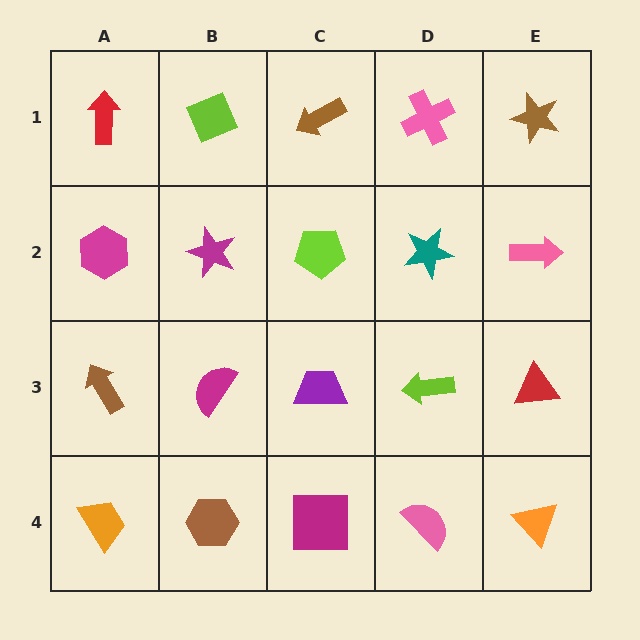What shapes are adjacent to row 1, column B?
A magenta star (row 2, column B), a red arrow (row 1, column A), a brown arrow (row 1, column C).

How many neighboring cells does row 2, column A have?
3.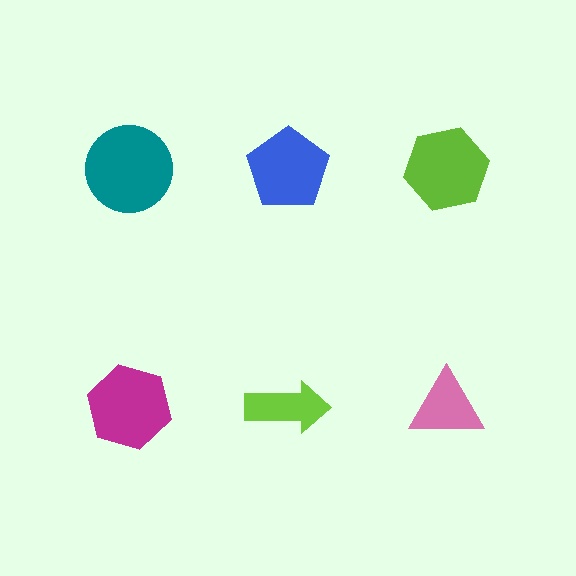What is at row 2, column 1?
A magenta hexagon.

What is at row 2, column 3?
A pink triangle.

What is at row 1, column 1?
A teal circle.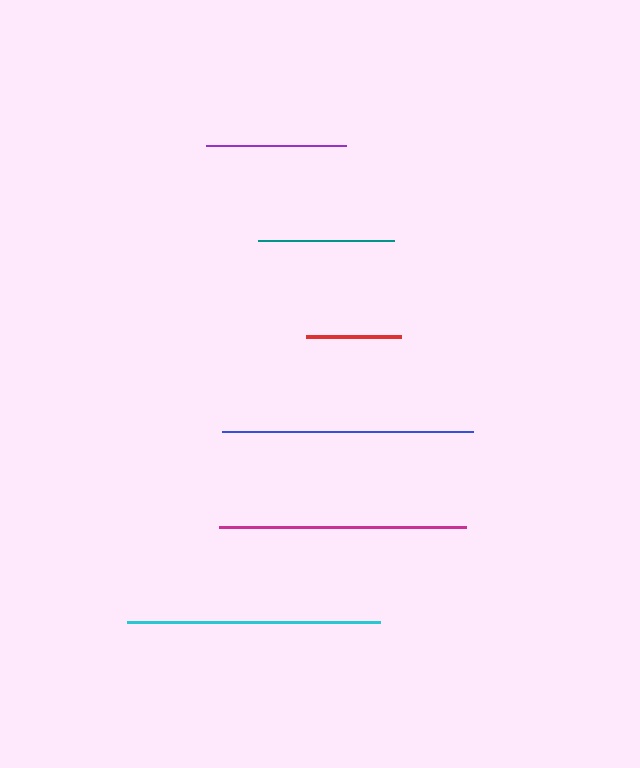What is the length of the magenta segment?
The magenta segment is approximately 247 pixels long.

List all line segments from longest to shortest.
From longest to shortest: cyan, blue, magenta, purple, teal, red.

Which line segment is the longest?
The cyan line is the longest at approximately 254 pixels.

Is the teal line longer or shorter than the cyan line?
The cyan line is longer than the teal line.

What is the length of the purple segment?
The purple segment is approximately 140 pixels long.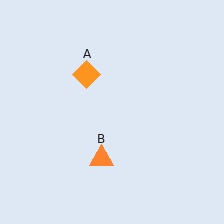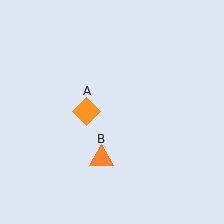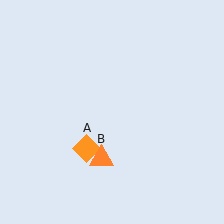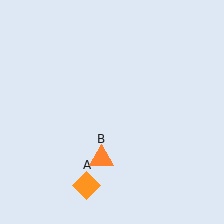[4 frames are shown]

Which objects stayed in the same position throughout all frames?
Orange triangle (object B) remained stationary.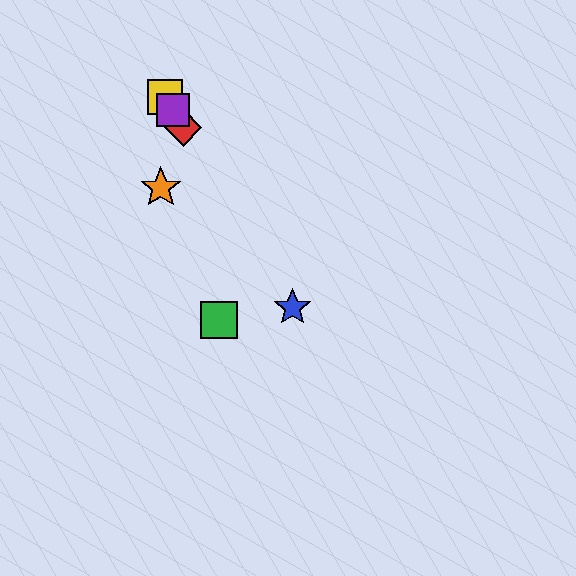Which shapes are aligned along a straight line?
The red diamond, the blue star, the yellow square, the purple square are aligned along a straight line.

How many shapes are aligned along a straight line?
4 shapes (the red diamond, the blue star, the yellow square, the purple square) are aligned along a straight line.